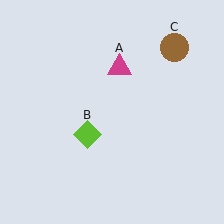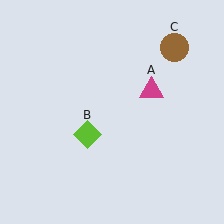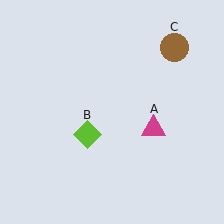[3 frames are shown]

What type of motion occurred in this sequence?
The magenta triangle (object A) rotated clockwise around the center of the scene.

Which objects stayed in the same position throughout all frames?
Lime diamond (object B) and brown circle (object C) remained stationary.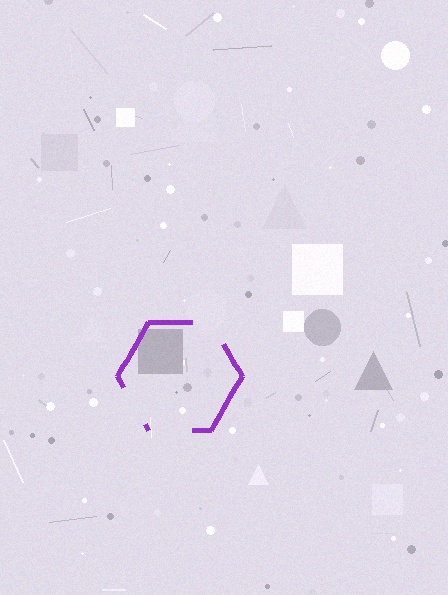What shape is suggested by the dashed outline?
The dashed outline suggests a hexagon.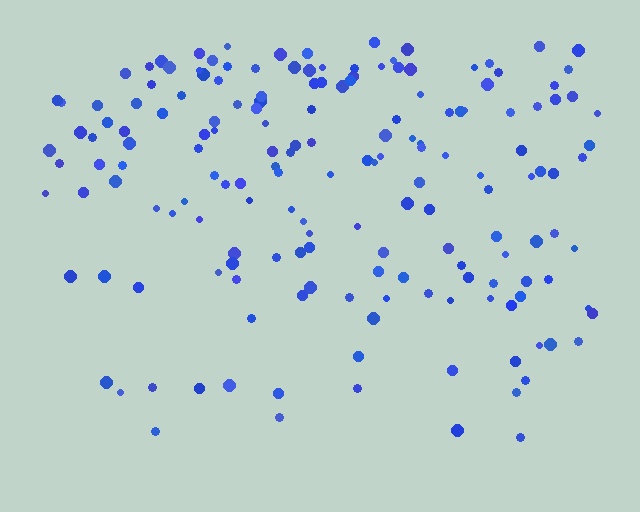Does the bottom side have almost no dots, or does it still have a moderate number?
Still a moderate number, just noticeably fewer than the top.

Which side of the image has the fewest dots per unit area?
The bottom.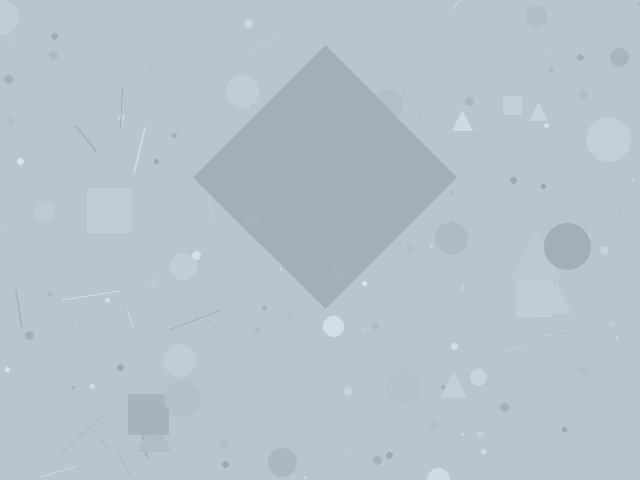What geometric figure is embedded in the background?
A diamond is embedded in the background.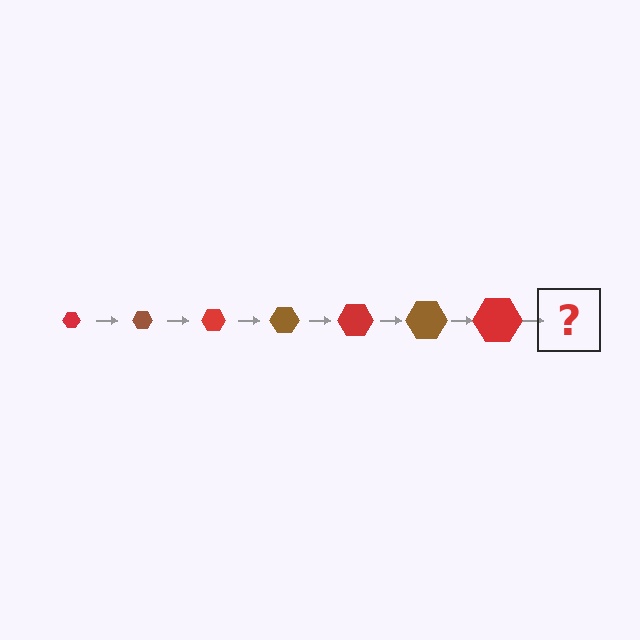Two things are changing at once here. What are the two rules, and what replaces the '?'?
The two rules are that the hexagon grows larger each step and the color cycles through red and brown. The '?' should be a brown hexagon, larger than the previous one.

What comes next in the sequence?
The next element should be a brown hexagon, larger than the previous one.